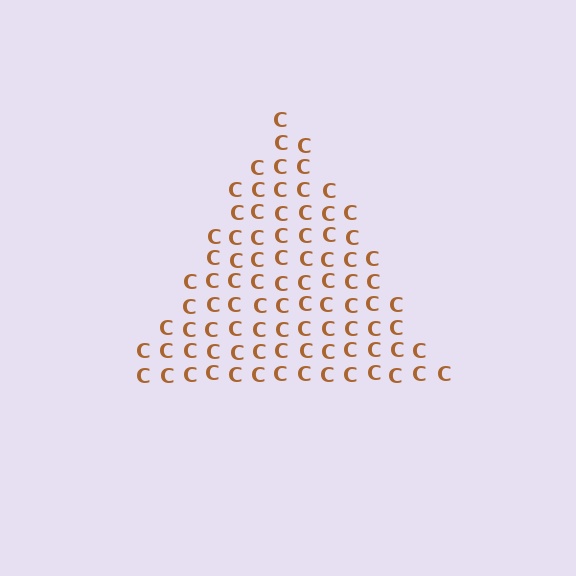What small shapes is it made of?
It is made of small letter C's.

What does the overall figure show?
The overall figure shows a triangle.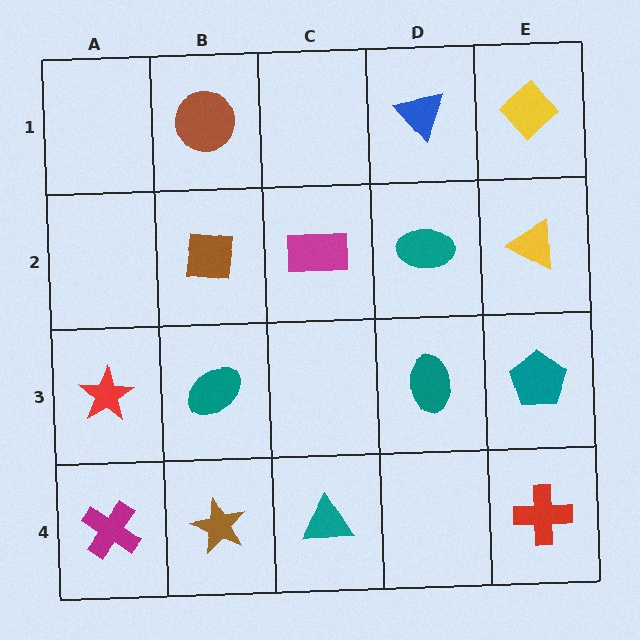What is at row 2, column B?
A brown square.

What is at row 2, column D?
A teal ellipse.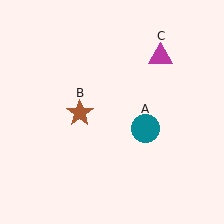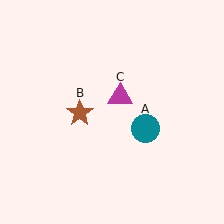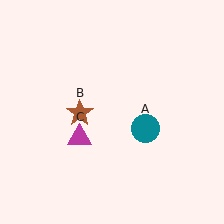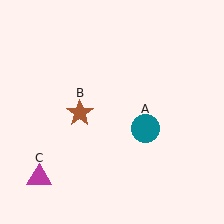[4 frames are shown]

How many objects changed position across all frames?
1 object changed position: magenta triangle (object C).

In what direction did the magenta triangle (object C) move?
The magenta triangle (object C) moved down and to the left.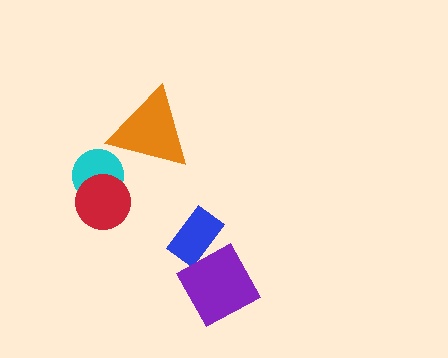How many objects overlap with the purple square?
0 objects overlap with the purple square.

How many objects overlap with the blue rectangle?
0 objects overlap with the blue rectangle.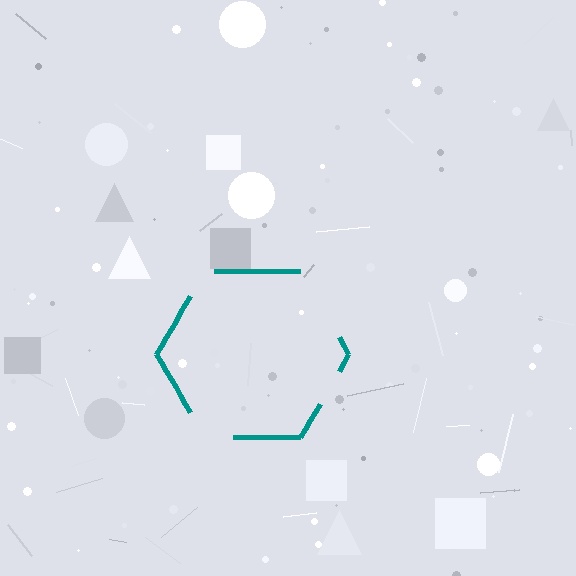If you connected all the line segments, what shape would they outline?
They would outline a hexagon.